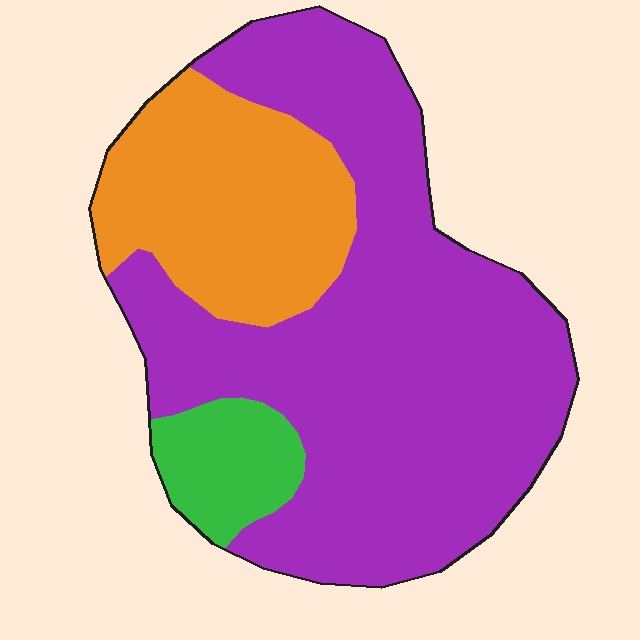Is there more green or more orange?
Orange.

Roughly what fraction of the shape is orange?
Orange takes up about one quarter (1/4) of the shape.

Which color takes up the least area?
Green, at roughly 10%.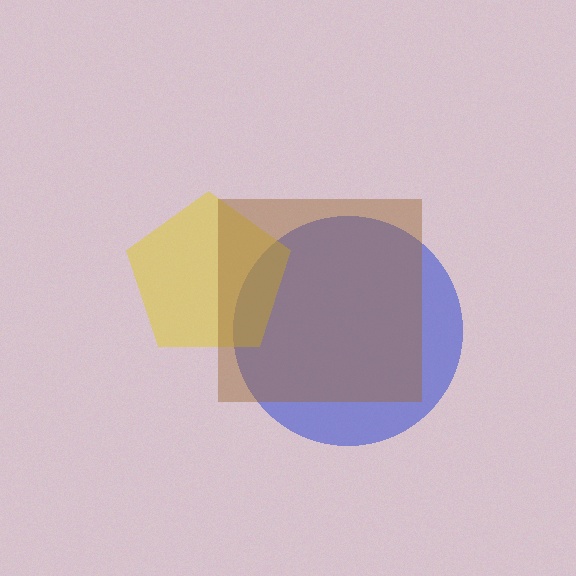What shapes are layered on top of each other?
The layered shapes are: a blue circle, a yellow pentagon, a brown square.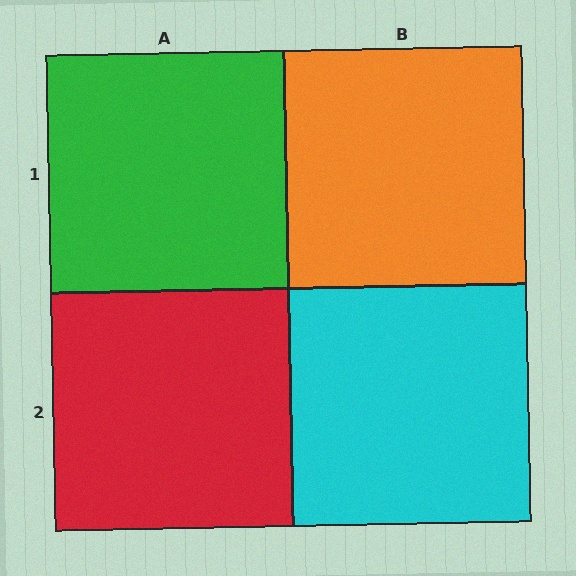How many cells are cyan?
1 cell is cyan.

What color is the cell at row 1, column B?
Orange.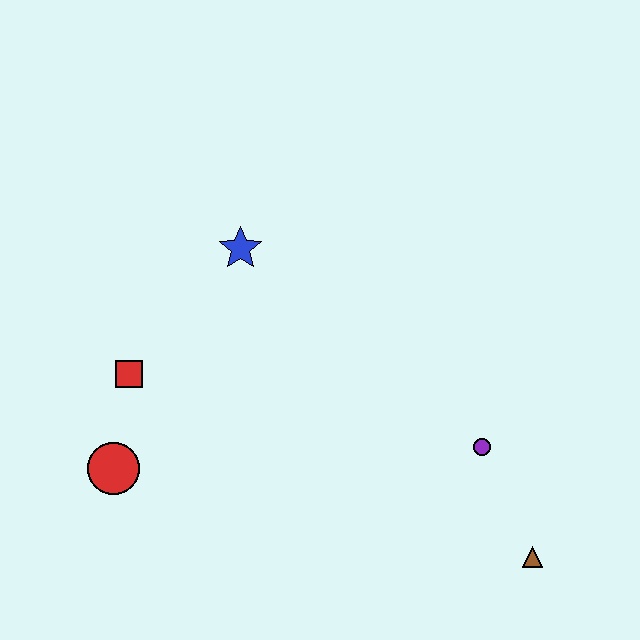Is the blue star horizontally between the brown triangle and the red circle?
Yes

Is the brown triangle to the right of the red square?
Yes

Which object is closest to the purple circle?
The brown triangle is closest to the purple circle.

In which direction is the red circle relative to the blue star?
The red circle is below the blue star.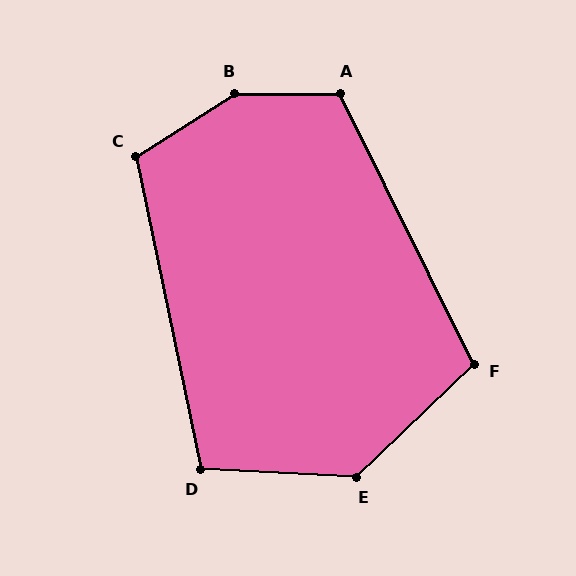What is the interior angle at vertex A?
Approximately 116 degrees (obtuse).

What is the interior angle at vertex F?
Approximately 107 degrees (obtuse).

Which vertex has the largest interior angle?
B, at approximately 148 degrees.